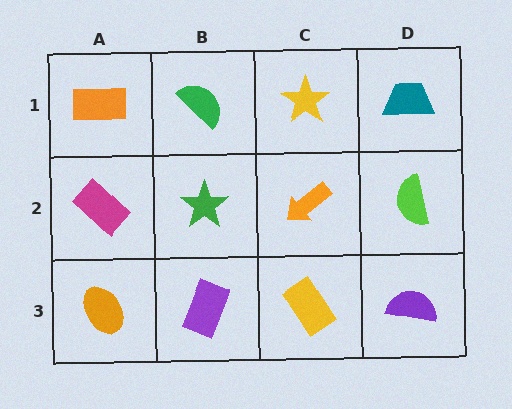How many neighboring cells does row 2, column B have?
4.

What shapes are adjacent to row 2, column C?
A yellow star (row 1, column C), a yellow rectangle (row 3, column C), a green star (row 2, column B), a lime semicircle (row 2, column D).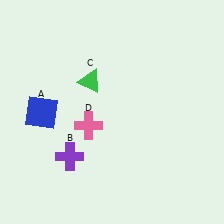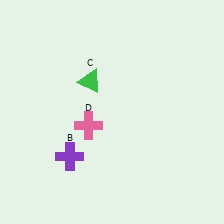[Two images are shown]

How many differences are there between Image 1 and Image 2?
There is 1 difference between the two images.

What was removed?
The blue square (A) was removed in Image 2.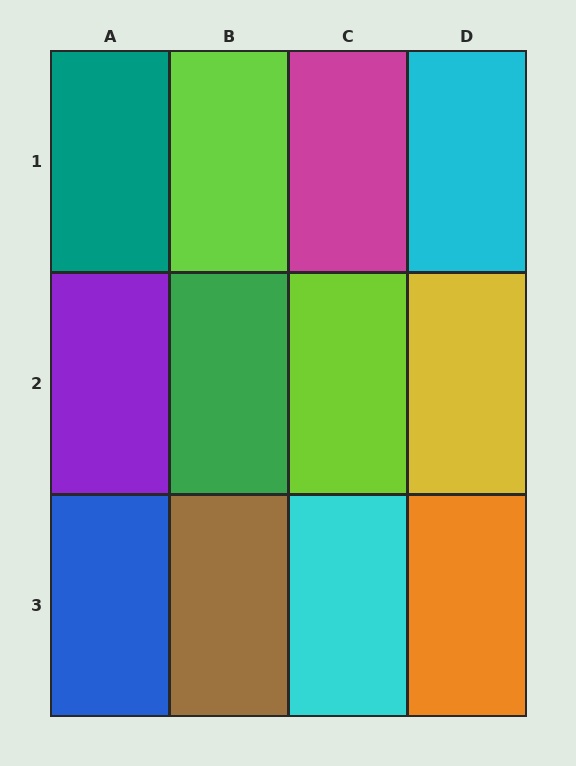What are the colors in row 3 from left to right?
Blue, brown, cyan, orange.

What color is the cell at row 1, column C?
Magenta.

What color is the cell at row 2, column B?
Green.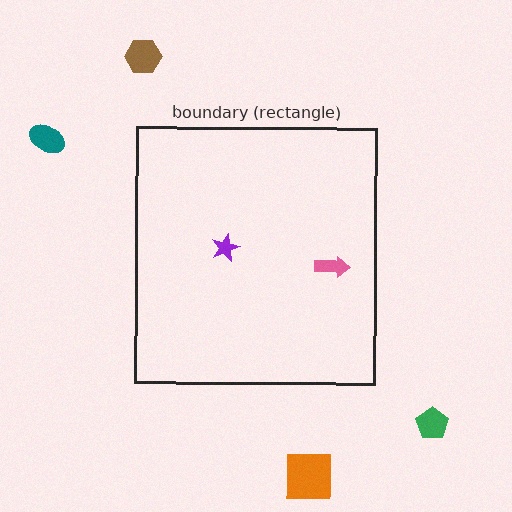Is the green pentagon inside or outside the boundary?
Outside.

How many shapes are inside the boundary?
2 inside, 4 outside.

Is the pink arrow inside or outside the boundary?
Inside.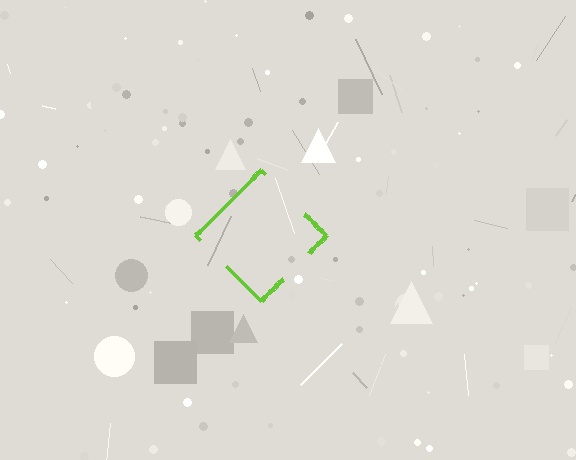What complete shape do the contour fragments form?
The contour fragments form a diamond.